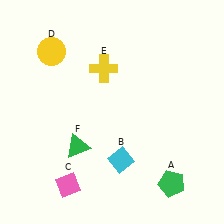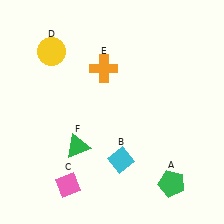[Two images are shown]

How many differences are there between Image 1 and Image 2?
There is 1 difference between the two images.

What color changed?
The cross (E) changed from yellow in Image 1 to orange in Image 2.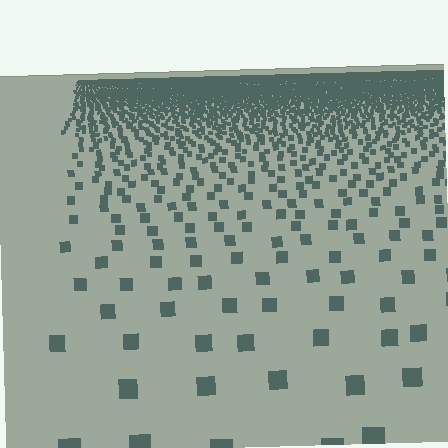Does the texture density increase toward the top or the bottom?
Density increases toward the top.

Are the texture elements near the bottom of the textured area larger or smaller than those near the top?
Larger. Near the bottom, elements are closer to the viewer and appear at a bigger on-screen size.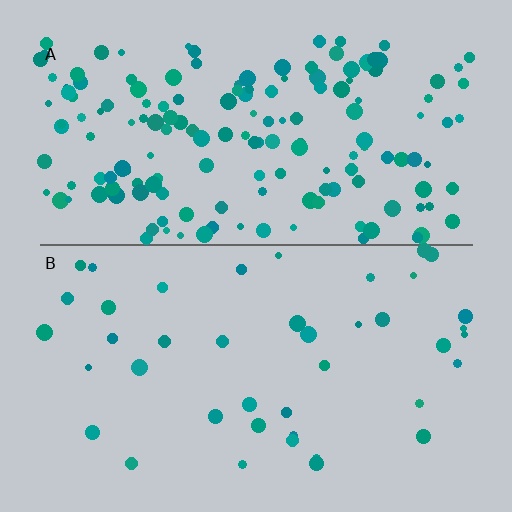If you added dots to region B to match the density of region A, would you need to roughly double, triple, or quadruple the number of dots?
Approximately quadruple.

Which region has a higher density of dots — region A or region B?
A (the top).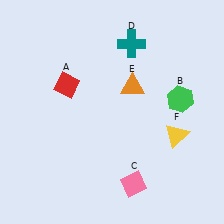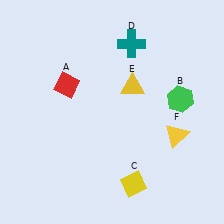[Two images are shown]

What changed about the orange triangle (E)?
In Image 1, E is orange. In Image 2, it changed to yellow.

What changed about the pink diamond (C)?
In Image 1, C is pink. In Image 2, it changed to yellow.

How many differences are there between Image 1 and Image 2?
There are 2 differences between the two images.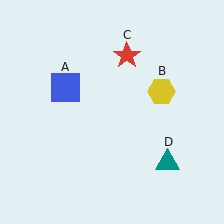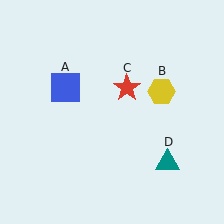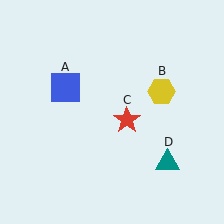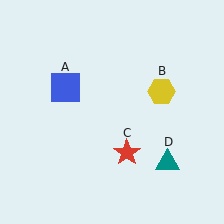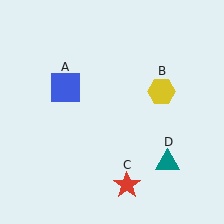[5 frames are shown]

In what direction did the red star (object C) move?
The red star (object C) moved down.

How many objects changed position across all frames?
1 object changed position: red star (object C).